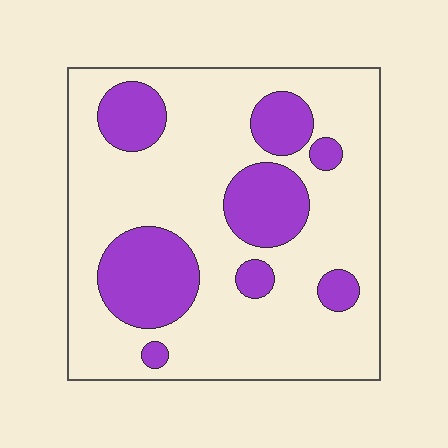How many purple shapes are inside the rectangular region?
8.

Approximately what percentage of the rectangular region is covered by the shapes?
Approximately 25%.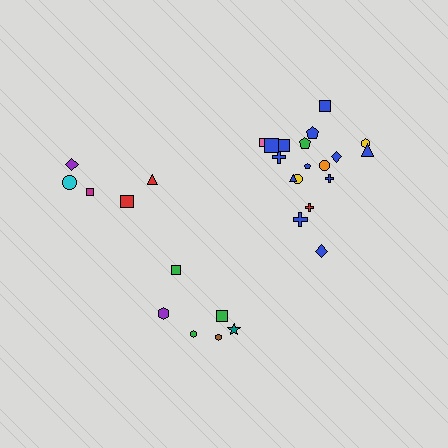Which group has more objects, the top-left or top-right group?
The top-right group.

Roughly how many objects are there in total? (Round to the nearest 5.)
Roughly 30 objects in total.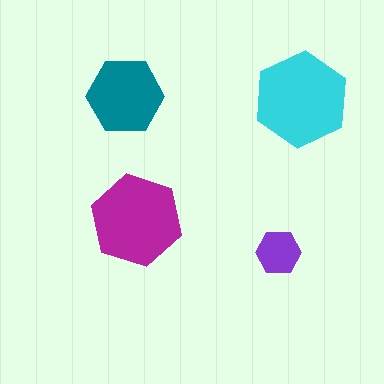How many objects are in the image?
There are 4 objects in the image.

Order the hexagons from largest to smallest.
the cyan one, the magenta one, the teal one, the purple one.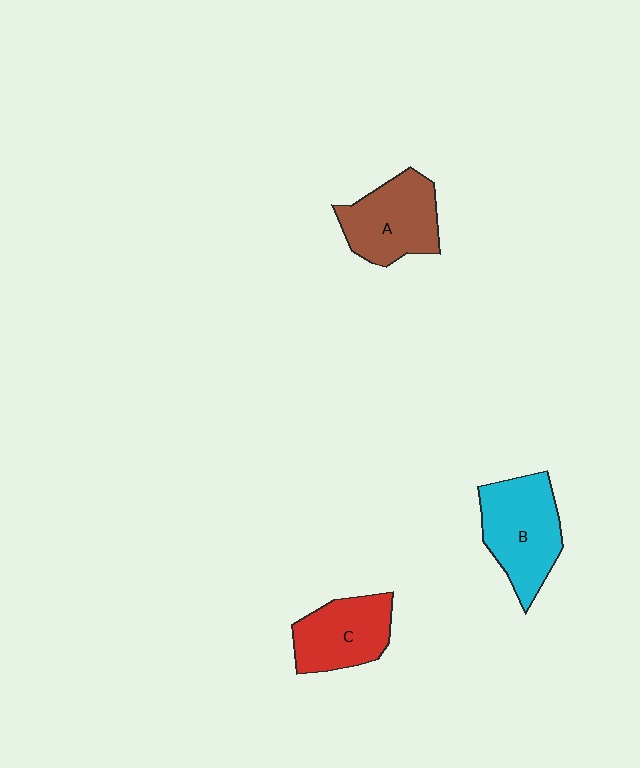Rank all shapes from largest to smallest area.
From largest to smallest: B (cyan), A (brown), C (red).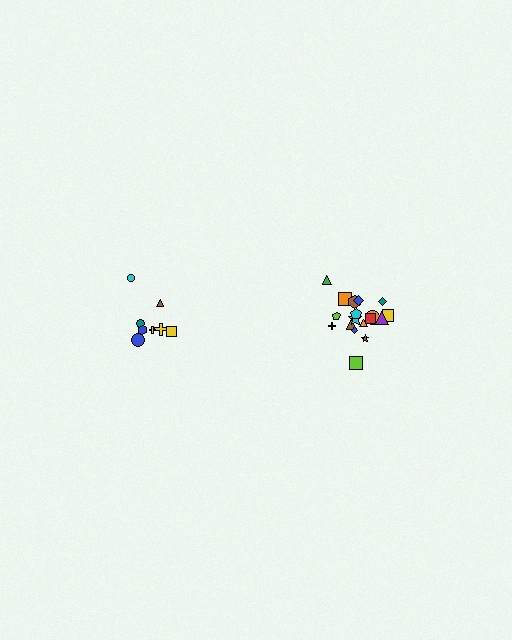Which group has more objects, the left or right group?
The right group.